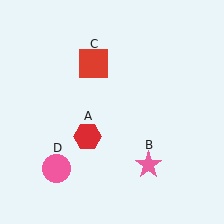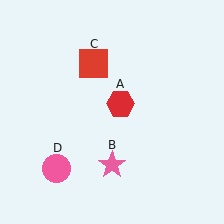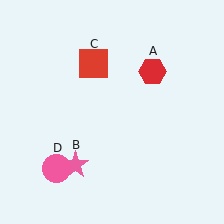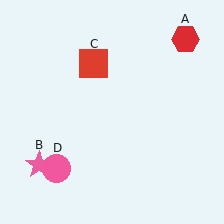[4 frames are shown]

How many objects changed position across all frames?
2 objects changed position: red hexagon (object A), pink star (object B).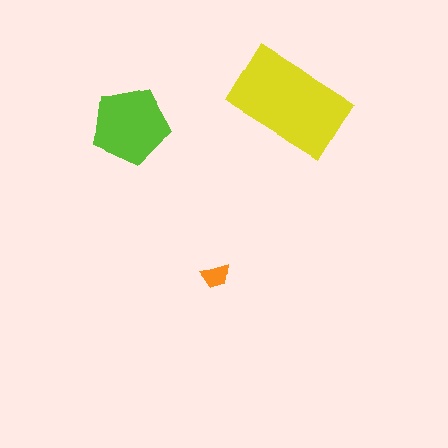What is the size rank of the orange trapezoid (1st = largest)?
3rd.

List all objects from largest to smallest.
The yellow rectangle, the lime pentagon, the orange trapezoid.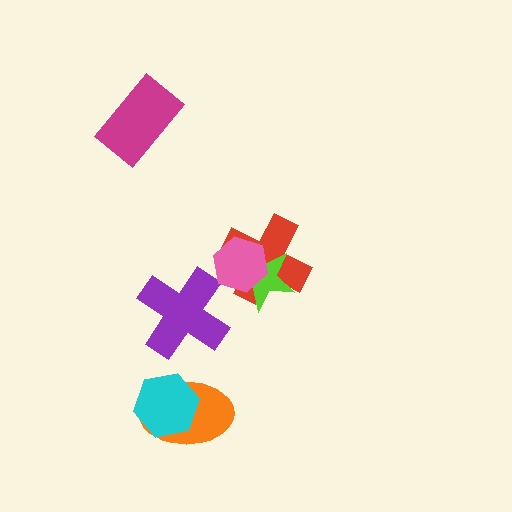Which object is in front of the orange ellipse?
The cyan hexagon is in front of the orange ellipse.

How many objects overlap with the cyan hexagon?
1 object overlaps with the cyan hexagon.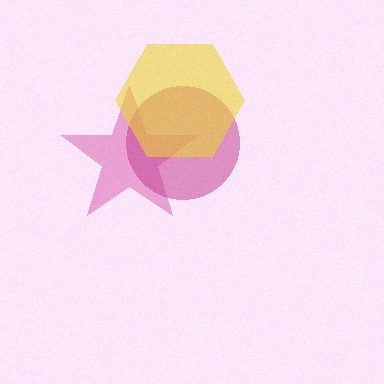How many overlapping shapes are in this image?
There are 3 overlapping shapes in the image.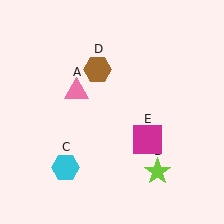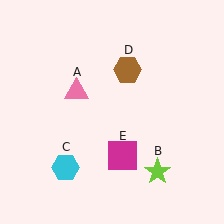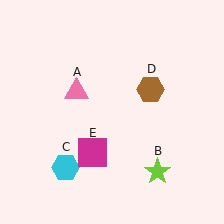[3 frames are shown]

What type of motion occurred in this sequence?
The brown hexagon (object D), magenta square (object E) rotated clockwise around the center of the scene.